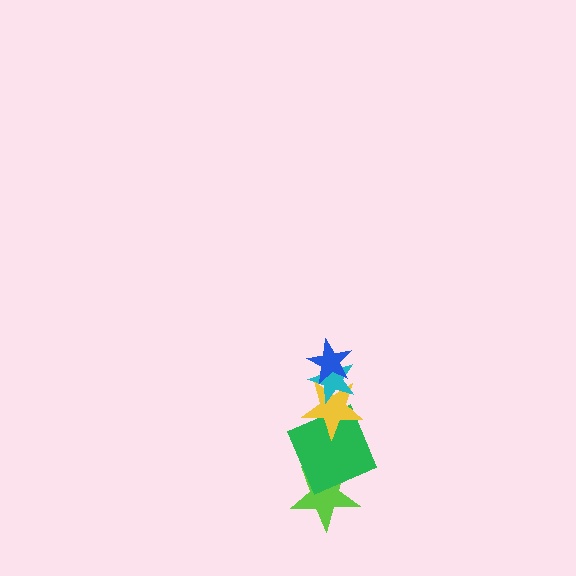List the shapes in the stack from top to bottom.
From top to bottom: the blue star, the cyan star, the yellow star, the green square, the lime star.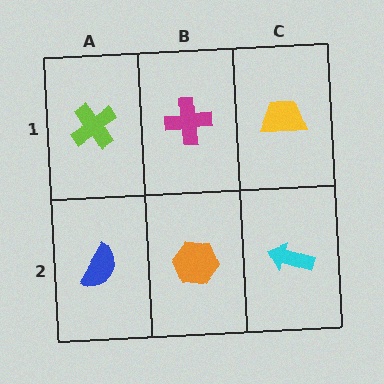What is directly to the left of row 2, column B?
A blue semicircle.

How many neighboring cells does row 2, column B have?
3.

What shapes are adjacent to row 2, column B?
A magenta cross (row 1, column B), a blue semicircle (row 2, column A), a cyan arrow (row 2, column C).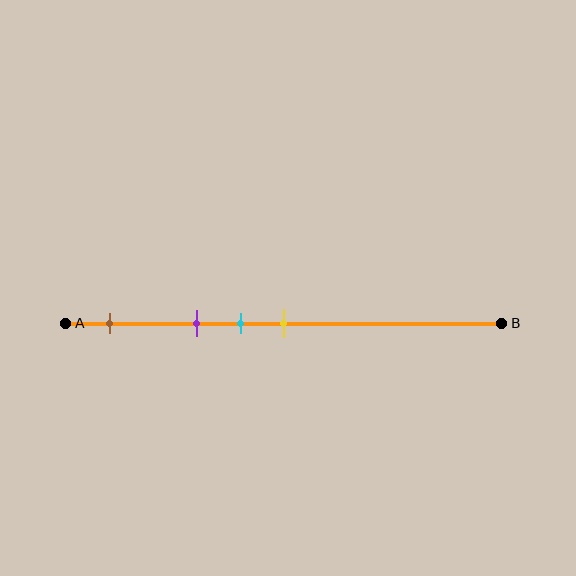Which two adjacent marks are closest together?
The cyan and yellow marks are the closest adjacent pair.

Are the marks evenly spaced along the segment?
No, the marks are not evenly spaced.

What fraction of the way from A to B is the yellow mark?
The yellow mark is approximately 50% (0.5) of the way from A to B.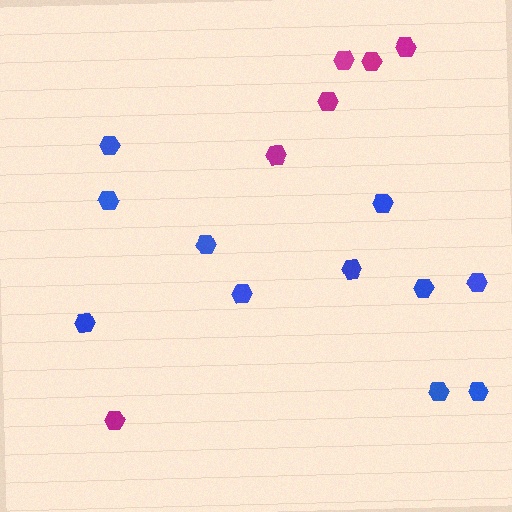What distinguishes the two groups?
There are 2 groups: one group of magenta hexagons (6) and one group of blue hexagons (11).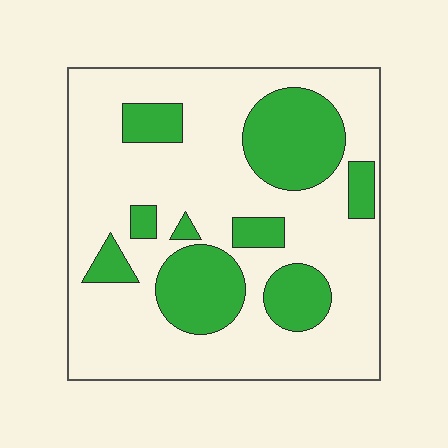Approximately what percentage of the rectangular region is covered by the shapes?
Approximately 30%.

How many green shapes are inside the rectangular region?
9.